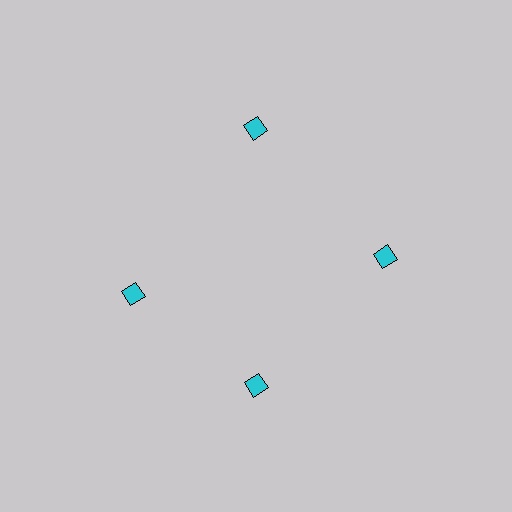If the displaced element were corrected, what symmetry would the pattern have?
It would have 4-fold rotational symmetry — the pattern would map onto itself every 90 degrees.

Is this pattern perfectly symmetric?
No. The 4 cyan diamonds are arranged in a ring, but one element near the 9 o'clock position is rotated out of alignment along the ring, breaking the 4-fold rotational symmetry.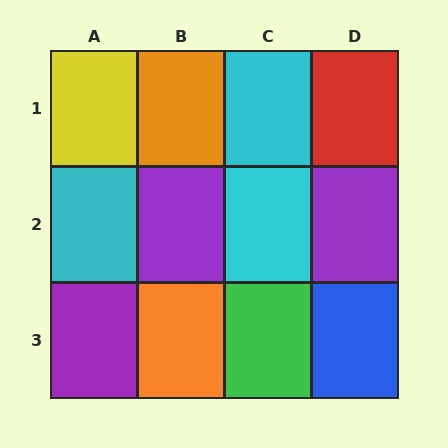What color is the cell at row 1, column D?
Red.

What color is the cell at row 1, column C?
Cyan.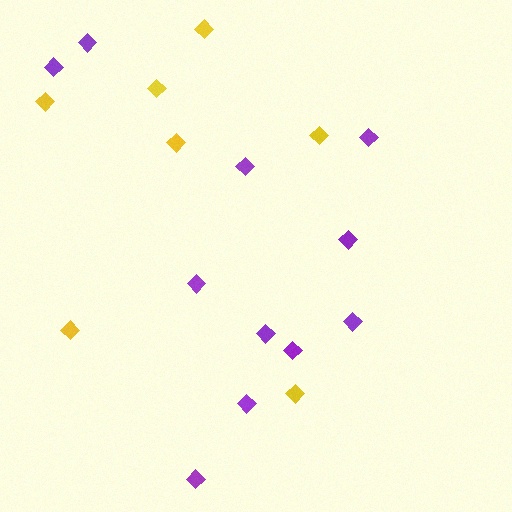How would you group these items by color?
There are 2 groups: one group of yellow diamonds (7) and one group of purple diamonds (11).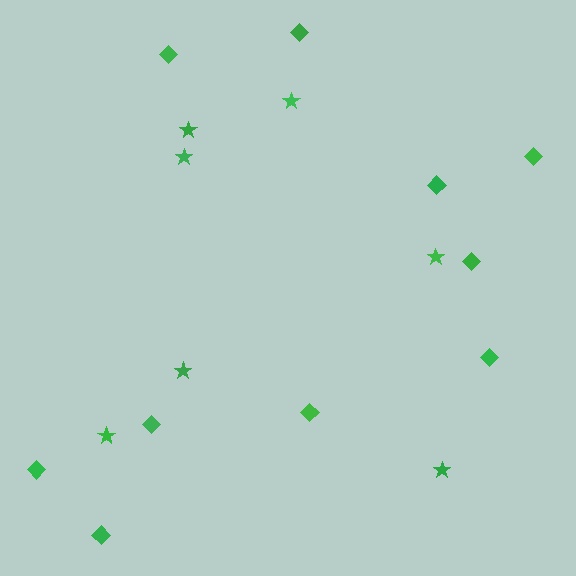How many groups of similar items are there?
There are 2 groups: one group of diamonds (10) and one group of stars (7).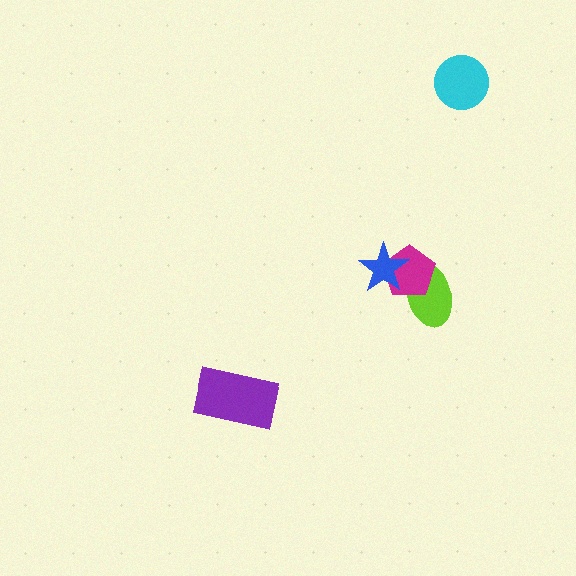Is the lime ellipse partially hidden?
Yes, it is partially covered by another shape.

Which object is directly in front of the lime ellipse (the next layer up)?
The magenta pentagon is directly in front of the lime ellipse.